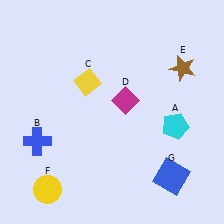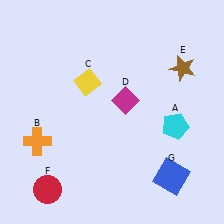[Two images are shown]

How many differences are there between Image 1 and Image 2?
There are 2 differences between the two images.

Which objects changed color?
B changed from blue to orange. F changed from yellow to red.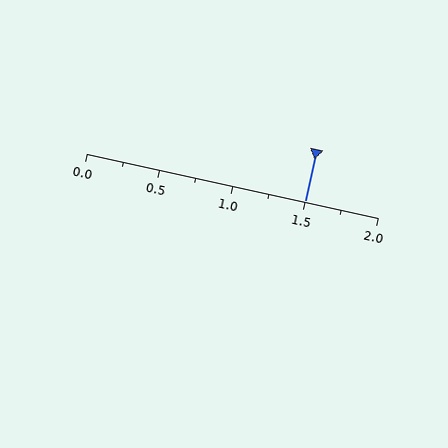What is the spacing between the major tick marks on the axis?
The major ticks are spaced 0.5 apart.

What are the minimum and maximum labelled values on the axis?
The axis runs from 0.0 to 2.0.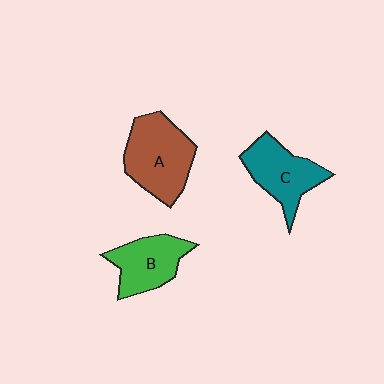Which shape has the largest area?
Shape A (brown).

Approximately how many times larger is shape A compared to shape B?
Approximately 1.3 times.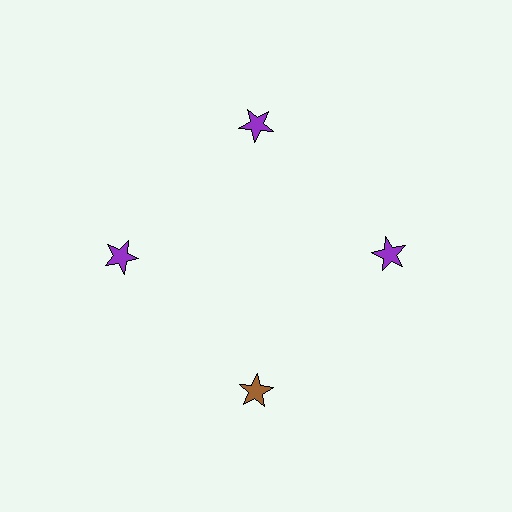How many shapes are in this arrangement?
There are 4 shapes arranged in a ring pattern.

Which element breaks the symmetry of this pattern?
The brown star at roughly the 6 o'clock position breaks the symmetry. All other shapes are purple stars.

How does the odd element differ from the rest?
It has a different color: brown instead of purple.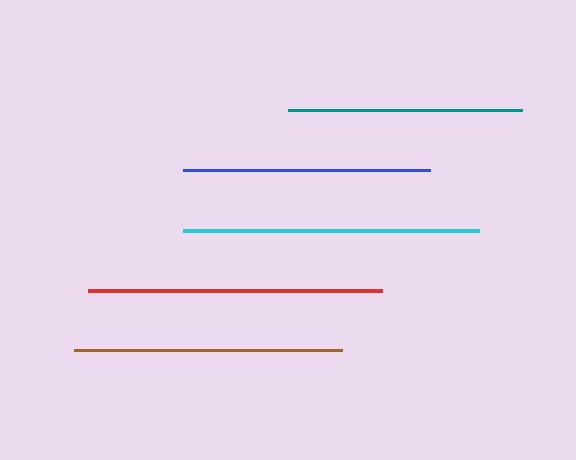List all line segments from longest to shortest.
From longest to shortest: cyan, red, brown, blue, teal.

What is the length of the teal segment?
The teal segment is approximately 234 pixels long.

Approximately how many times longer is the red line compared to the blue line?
The red line is approximately 1.2 times the length of the blue line.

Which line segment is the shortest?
The teal line is the shortest at approximately 234 pixels.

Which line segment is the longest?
The cyan line is the longest at approximately 296 pixels.